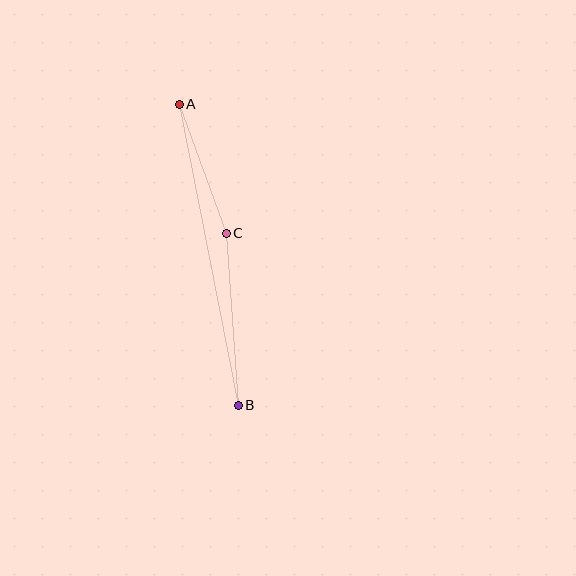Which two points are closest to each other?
Points A and C are closest to each other.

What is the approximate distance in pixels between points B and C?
The distance between B and C is approximately 172 pixels.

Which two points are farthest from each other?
Points A and B are farthest from each other.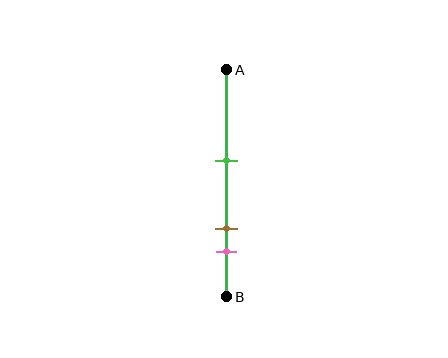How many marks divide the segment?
There are 3 marks dividing the segment.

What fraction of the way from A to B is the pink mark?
The pink mark is approximately 80% (0.8) of the way from A to B.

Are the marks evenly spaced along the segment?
No, the marks are not evenly spaced.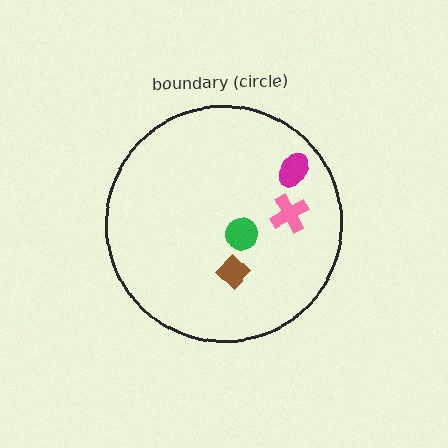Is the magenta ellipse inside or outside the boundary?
Inside.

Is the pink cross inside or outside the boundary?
Inside.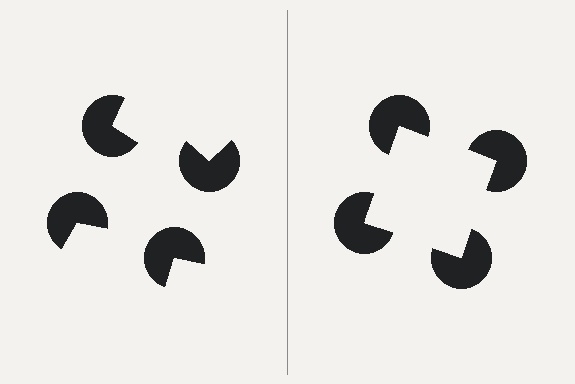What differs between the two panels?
The pac-man discs are positioned identically on both sides; only the wedge orientations differ. On the right they align to a square; on the left they are misaligned.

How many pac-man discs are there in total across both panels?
8 — 4 on each side.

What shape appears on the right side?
An illusory square.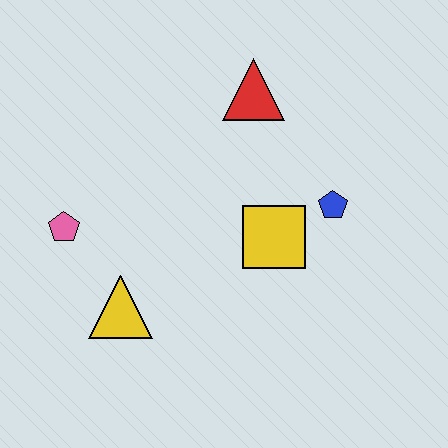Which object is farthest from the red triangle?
The yellow triangle is farthest from the red triangle.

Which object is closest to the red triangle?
The blue pentagon is closest to the red triangle.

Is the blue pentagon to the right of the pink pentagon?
Yes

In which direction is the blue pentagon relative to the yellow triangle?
The blue pentagon is to the right of the yellow triangle.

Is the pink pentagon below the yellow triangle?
No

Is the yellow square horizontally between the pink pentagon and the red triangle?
No